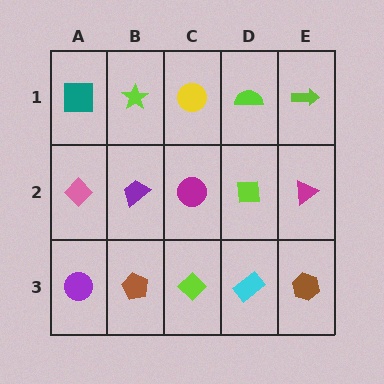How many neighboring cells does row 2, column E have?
3.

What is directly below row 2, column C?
A lime diamond.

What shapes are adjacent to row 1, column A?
A pink diamond (row 2, column A), a lime star (row 1, column B).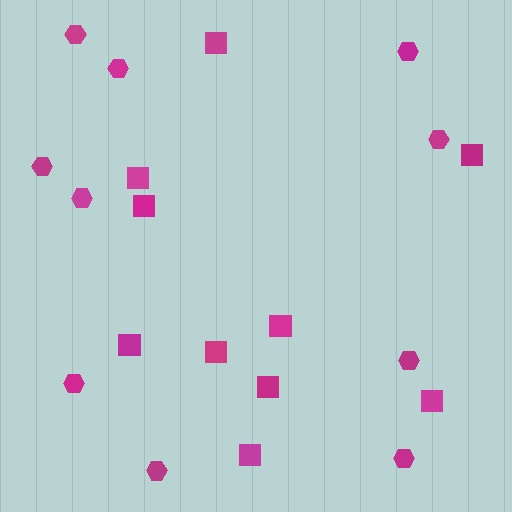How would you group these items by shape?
There are 2 groups: one group of squares (10) and one group of hexagons (10).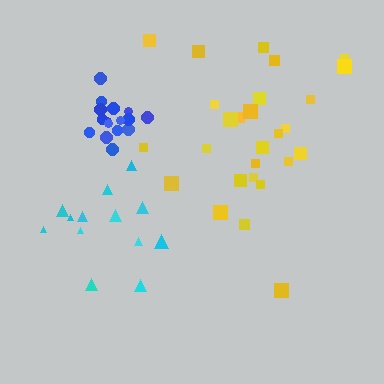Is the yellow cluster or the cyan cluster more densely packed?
Cyan.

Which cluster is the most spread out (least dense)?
Yellow.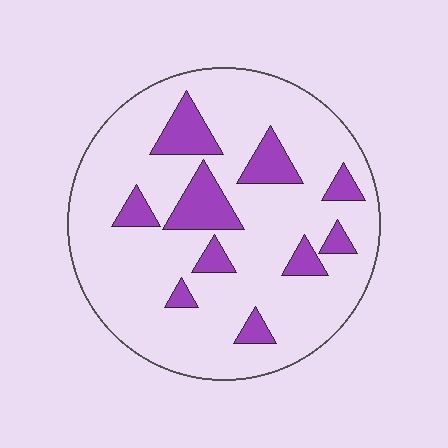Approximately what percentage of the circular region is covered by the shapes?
Approximately 20%.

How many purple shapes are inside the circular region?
10.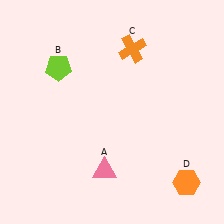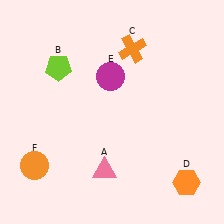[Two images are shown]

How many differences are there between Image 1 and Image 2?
There are 2 differences between the two images.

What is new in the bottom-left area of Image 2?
An orange circle (F) was added in the bottom-left area of Image 2.